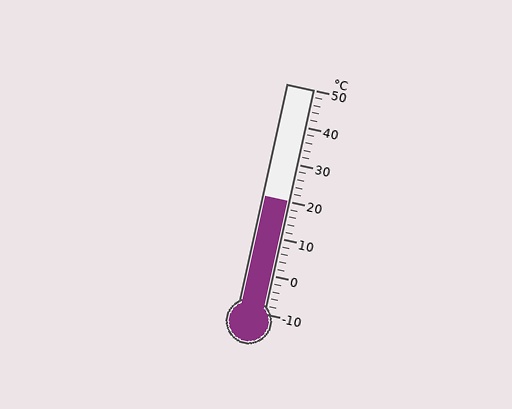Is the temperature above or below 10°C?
The temperature is above 10°C.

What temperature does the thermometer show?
The thermometer shows approximately 20°C.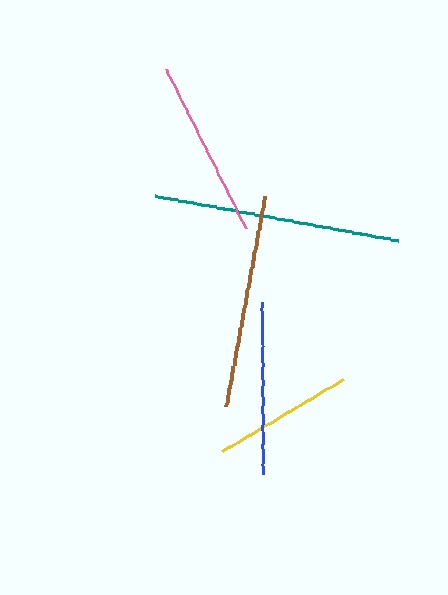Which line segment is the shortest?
The yellow line is the shortest at approximately 141 pixels.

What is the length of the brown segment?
The brown segment is approximately 214 pixels long.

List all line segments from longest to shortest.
From longest to shortest: teal, brown, pink, blue, yellow.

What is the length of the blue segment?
The blue segment is approximately 172 pixels long.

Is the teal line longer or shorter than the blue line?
The teal line is longer than the blue line.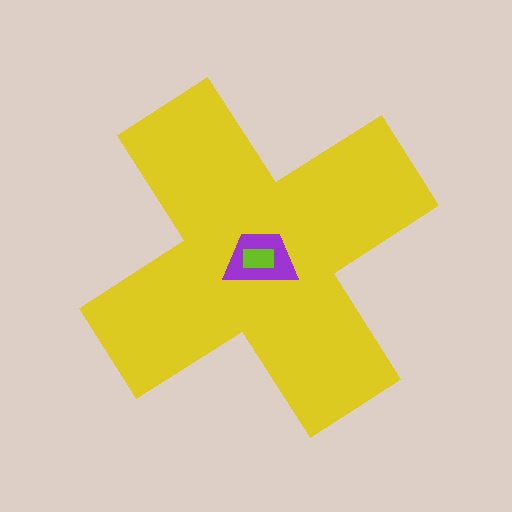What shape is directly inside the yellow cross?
The purple trapezoid.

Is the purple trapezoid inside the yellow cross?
Yes.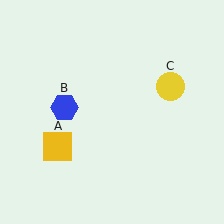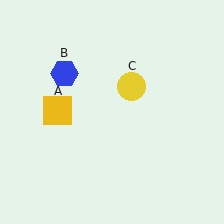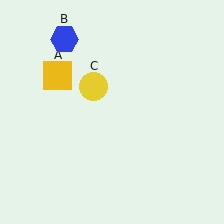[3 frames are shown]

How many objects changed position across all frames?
3 objects changed position: yellow square (object A), blue hexagon (object B), yellow circle (object C).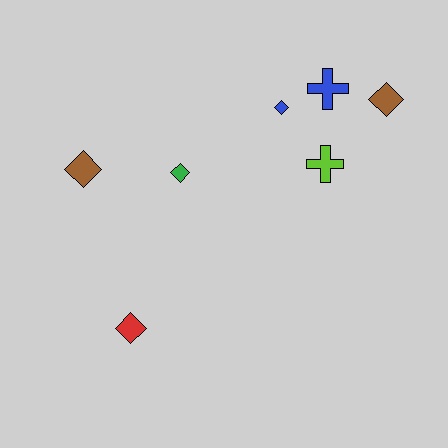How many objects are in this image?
There are 7 objects.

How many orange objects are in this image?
There are no orange objects.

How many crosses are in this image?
There are 2 crosses.